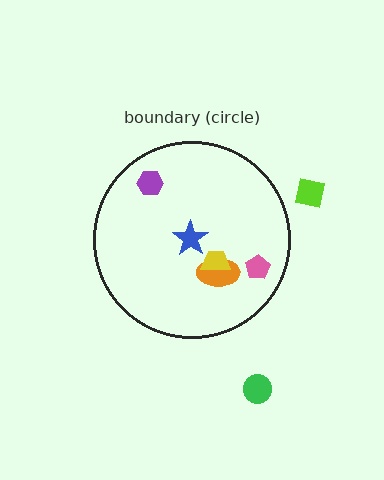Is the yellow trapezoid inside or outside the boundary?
Inside.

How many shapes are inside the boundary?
5 inside, 2 outside.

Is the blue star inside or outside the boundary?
Inside.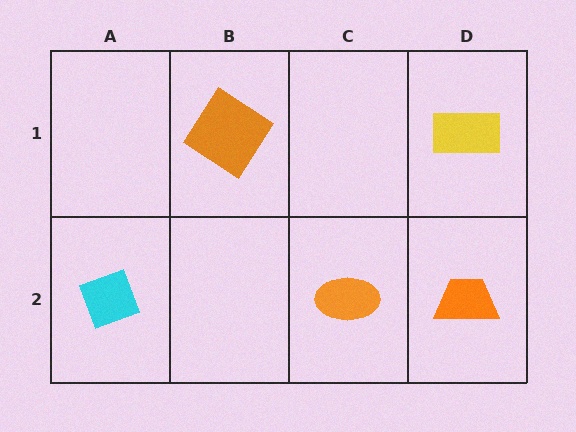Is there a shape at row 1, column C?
No, that cell is empty.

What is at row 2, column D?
An orange trapezoid.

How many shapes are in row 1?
2 shapes.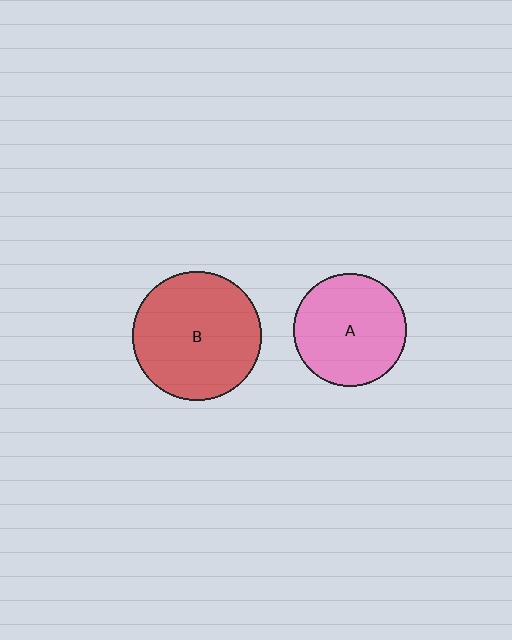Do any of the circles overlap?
No, none of the circles overlap.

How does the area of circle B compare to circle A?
Approximately 1.3 times.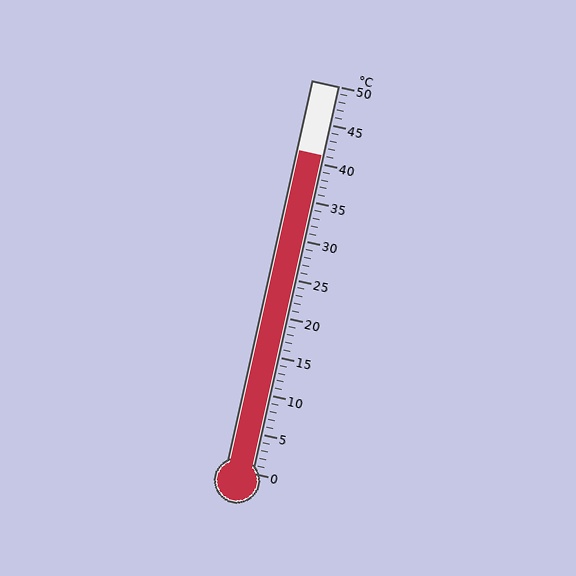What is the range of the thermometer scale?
The thermometer scale ranges from 0°C to 50°C.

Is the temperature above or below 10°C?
The temperature is above 10°C.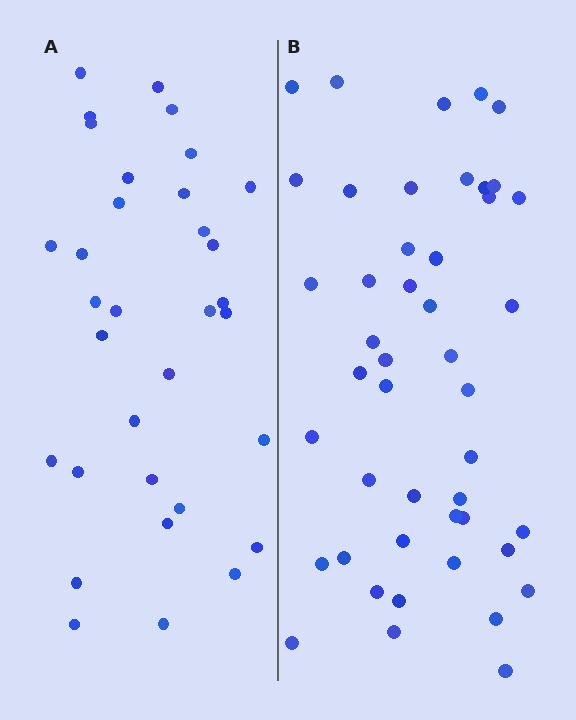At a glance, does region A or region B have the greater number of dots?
Region B (the right region) has more dots.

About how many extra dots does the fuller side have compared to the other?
Region B has approximately 15 more dots than region A.